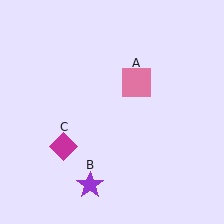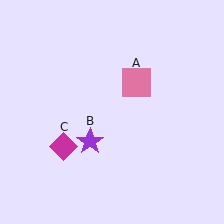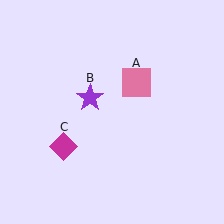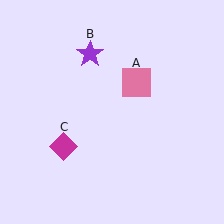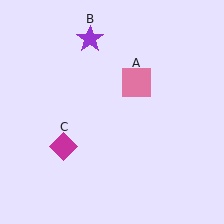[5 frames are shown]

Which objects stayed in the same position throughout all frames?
Pink square (object A) and magenta diamond (object C) remained stationary.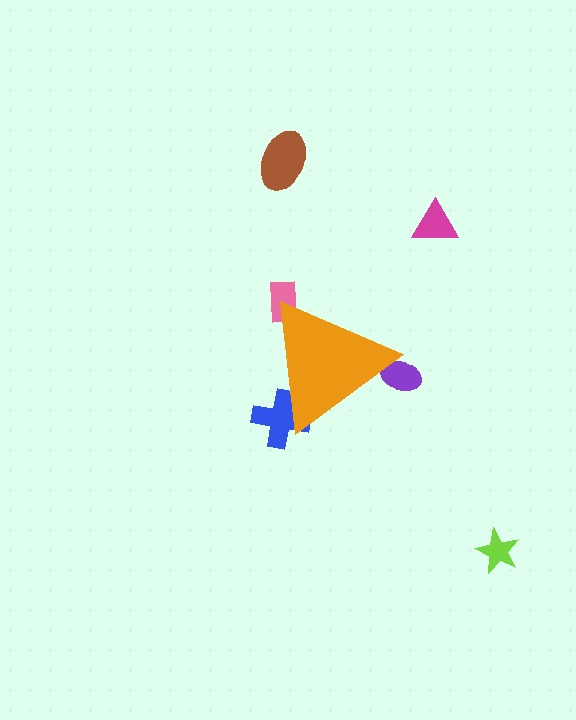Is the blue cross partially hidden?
Yes, the blue cross is partially hidden behind the orange triangle.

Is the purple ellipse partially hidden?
Yes, the purple ellipse is partially hidden behind the orange triangle.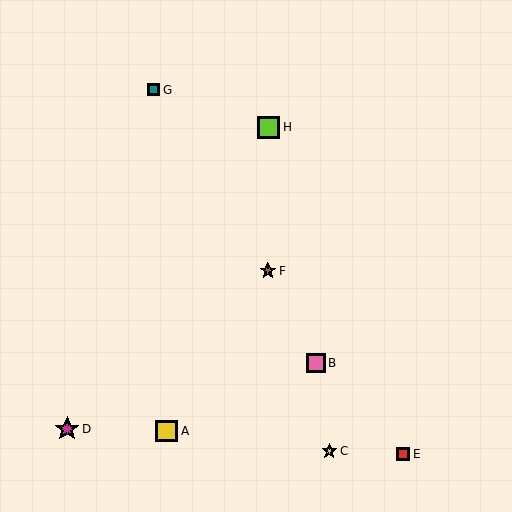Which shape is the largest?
The magenta star (labeled D) is the largest.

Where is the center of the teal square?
The center of the teal square is at (153, 90).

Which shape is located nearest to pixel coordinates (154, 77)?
The teal square (labeled G) at (153, 90) is nearest to that location.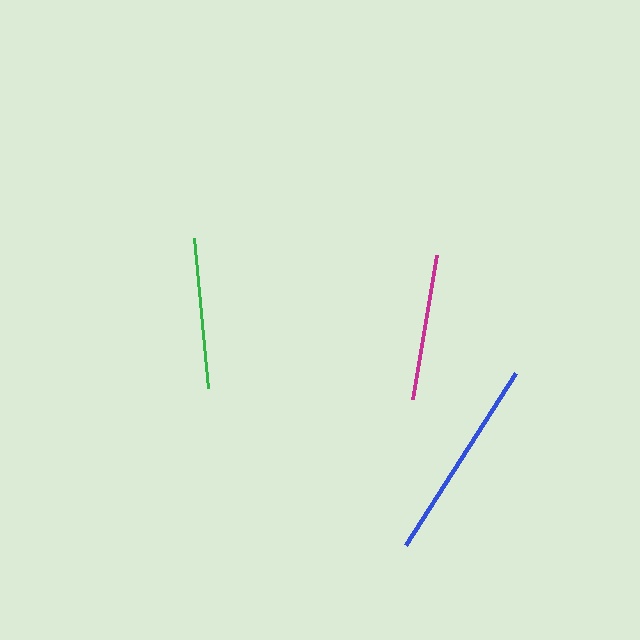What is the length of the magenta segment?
The magenta segment is approximately 146 pixels long.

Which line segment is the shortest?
The magenta line is the shortest at approximately 146 pixels.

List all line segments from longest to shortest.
From longest to shortest: blue, green, magenta.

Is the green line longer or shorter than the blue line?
The blue line is longer than the green line.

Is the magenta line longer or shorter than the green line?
The green line is longer than the magenta line.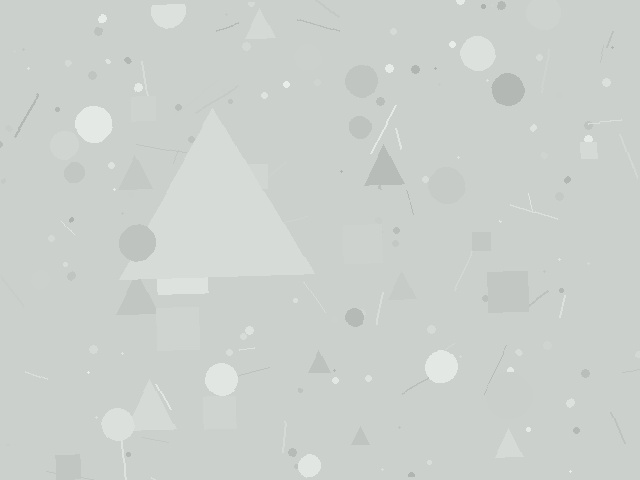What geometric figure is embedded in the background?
A triangle is embedded in the background.